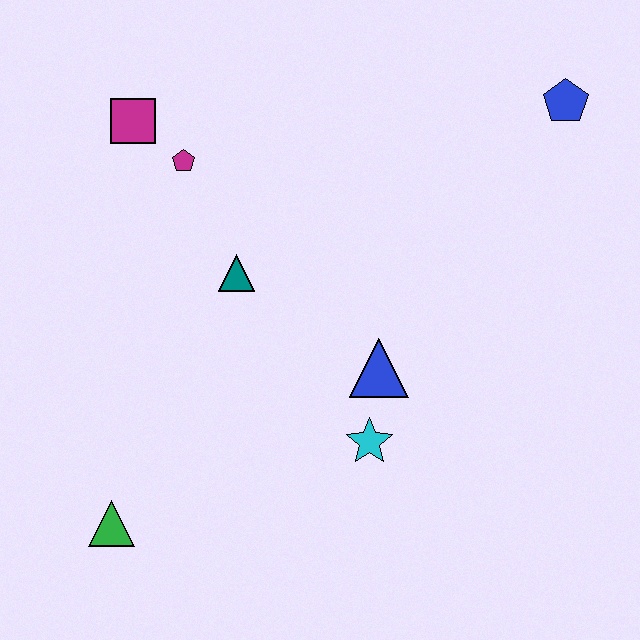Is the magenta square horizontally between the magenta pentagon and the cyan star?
No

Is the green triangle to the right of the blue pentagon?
No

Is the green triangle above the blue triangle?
No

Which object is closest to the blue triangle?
The cyan star is closest to the blue triangle.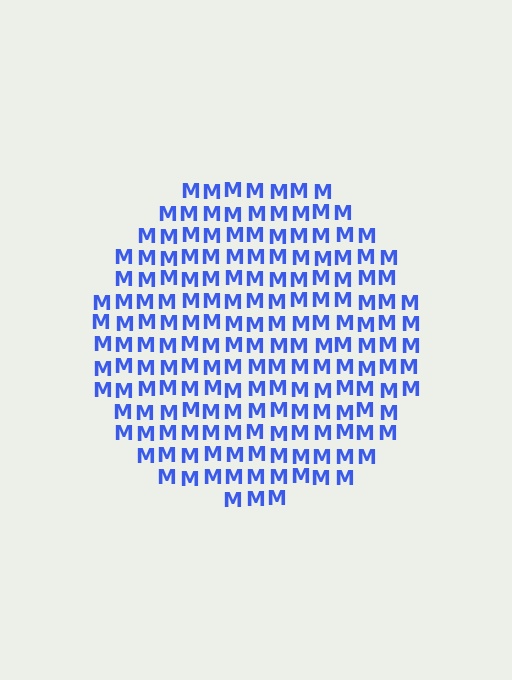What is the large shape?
The large shape is a circle.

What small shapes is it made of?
It is made of small letter M's.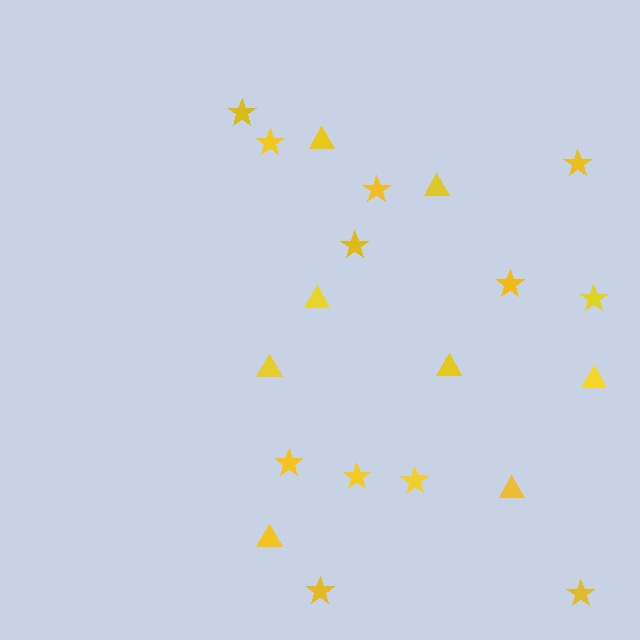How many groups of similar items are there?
There are 2 groups: one group of triangles (8) and one group of stars (12).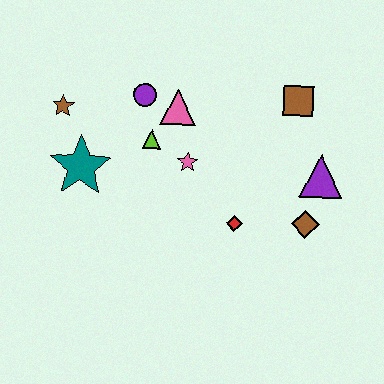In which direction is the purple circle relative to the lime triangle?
The purple circle is above the lime triangle.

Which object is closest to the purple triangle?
The brown diamond is closest to the purple triangle.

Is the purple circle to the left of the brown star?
No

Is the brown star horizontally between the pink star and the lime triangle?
No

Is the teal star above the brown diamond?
Yes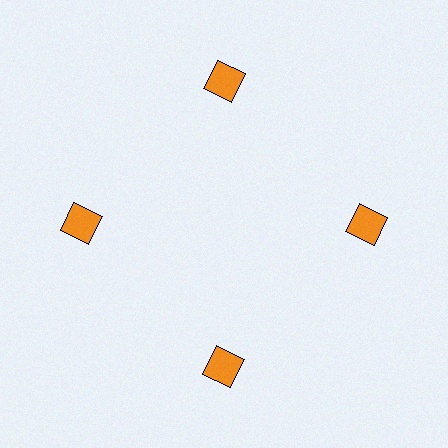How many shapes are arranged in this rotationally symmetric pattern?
There are 4 shapes, arranged in 4 groups of 1.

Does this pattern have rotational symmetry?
Yes, this pattern has 4-fold rotational symmetry. It looks the same after rotating 90 degrees around the center.